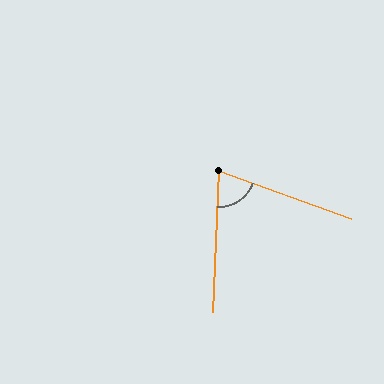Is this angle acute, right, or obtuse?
It is acute.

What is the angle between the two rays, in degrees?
Approximately 73 degrees.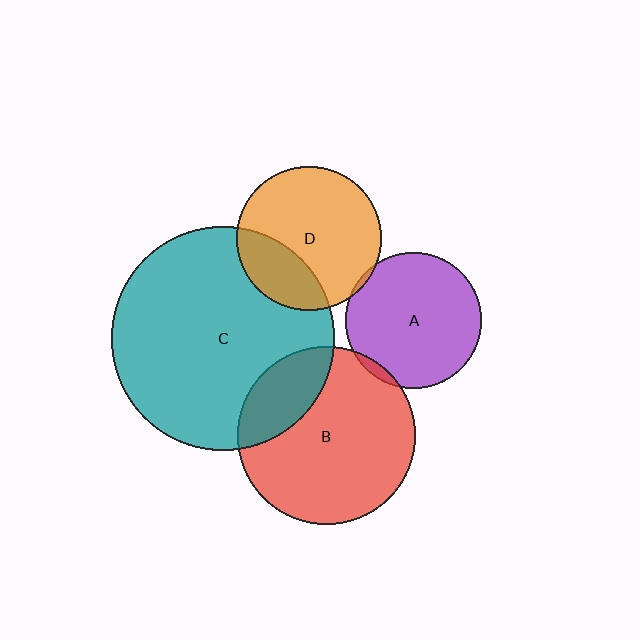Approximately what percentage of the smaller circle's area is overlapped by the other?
Approximately 25%.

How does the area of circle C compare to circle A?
Approximately 2.7 times.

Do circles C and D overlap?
Yes.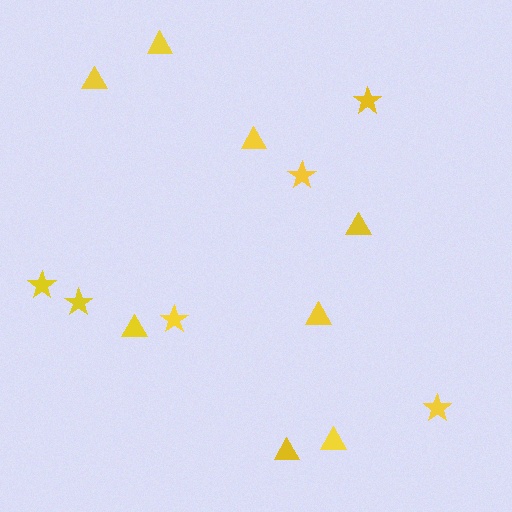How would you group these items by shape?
There are 2 groups: one group of stars (6) and one group of triangles (8).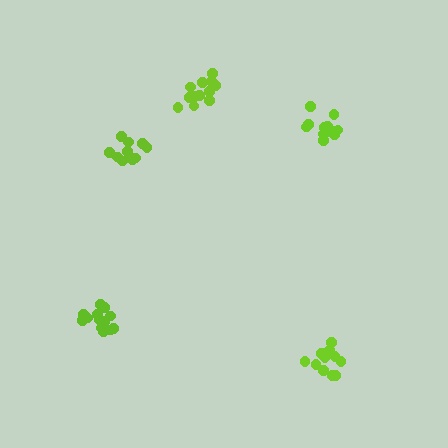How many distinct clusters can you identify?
There are 5 distinct clusters.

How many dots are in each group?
Group 1: 11 dots, Group 2: 13 dots, Group 3: 12 dots, Group 4: 14 dots, Group 5: 12 dots (62 total).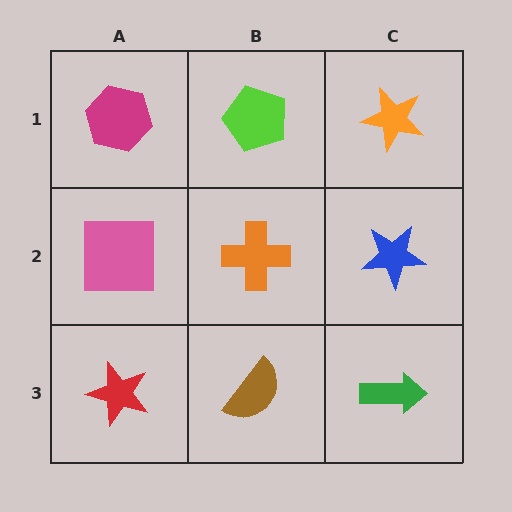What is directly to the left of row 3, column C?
A brown semicircle.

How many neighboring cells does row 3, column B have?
3.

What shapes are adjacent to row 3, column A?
A pink square (row 2, column A), a brown semicircle (row 3, column B).